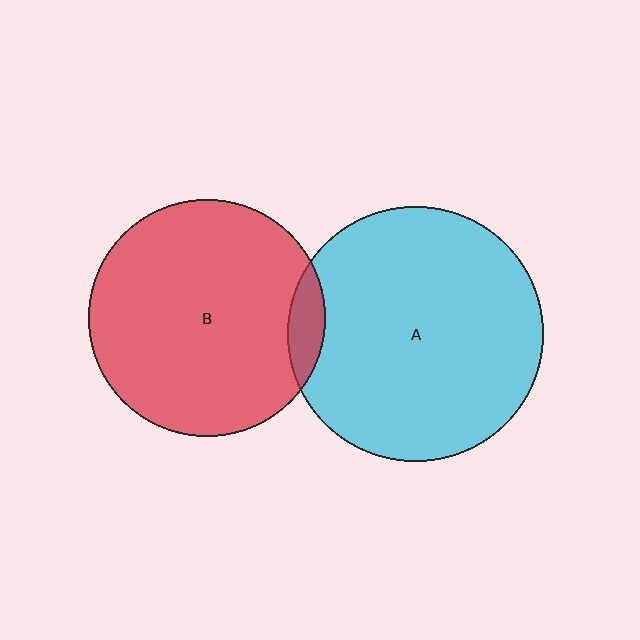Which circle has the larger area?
Circle A (cyan).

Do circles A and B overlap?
Yes.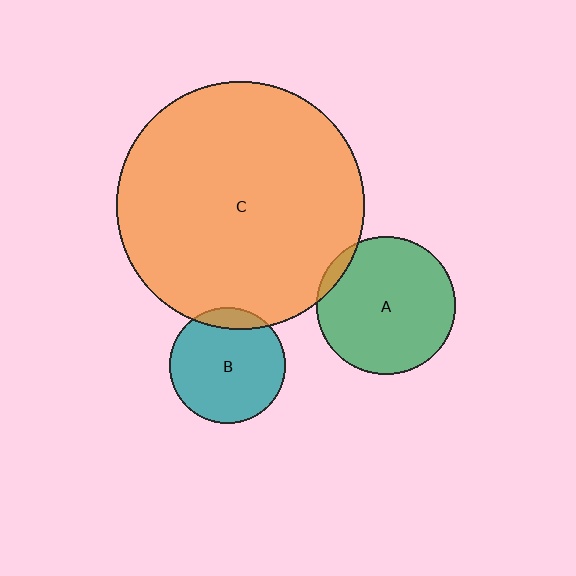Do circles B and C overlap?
Yes.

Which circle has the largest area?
Circle C (orange).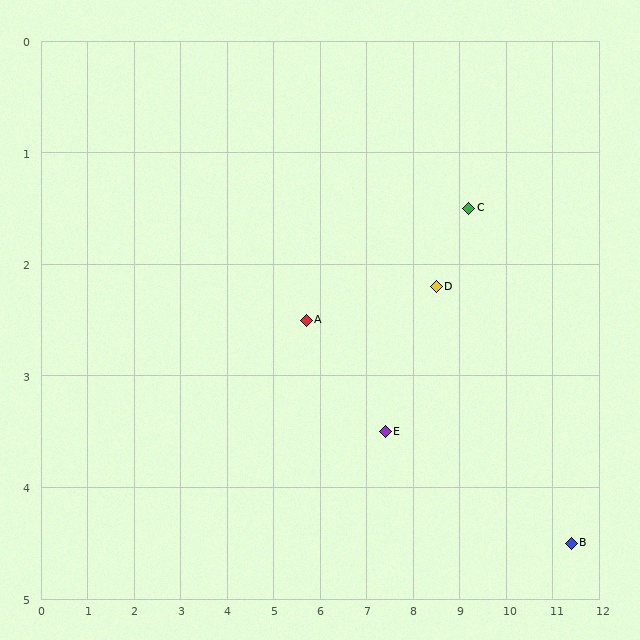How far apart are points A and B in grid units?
Points A and B are about 6.0 grid units apart.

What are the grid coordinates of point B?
Point B is at approximately (11.4, 4.5).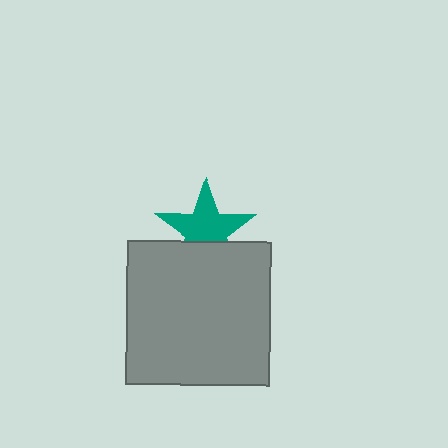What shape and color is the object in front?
The object in front is a gray square.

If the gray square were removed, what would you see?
You would see the complete teal star.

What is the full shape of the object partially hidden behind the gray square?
The partially hidden object is a teal star.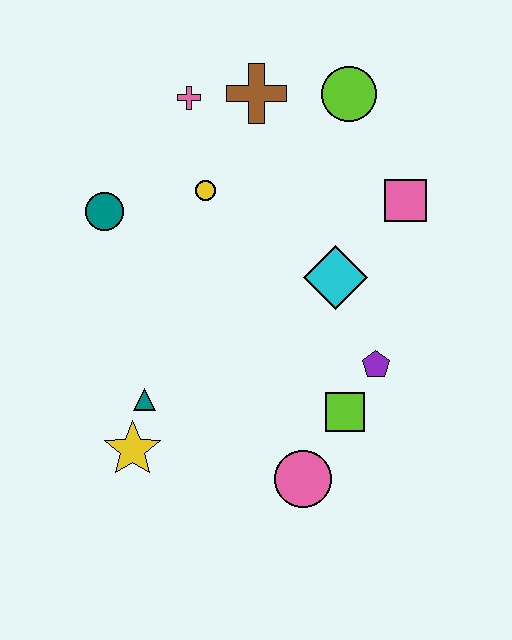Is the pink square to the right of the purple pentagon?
Yes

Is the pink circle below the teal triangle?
Yes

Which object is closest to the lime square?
The purple pentagon is closest to the lime square.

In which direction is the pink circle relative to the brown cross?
The pink circle is below the brown cross.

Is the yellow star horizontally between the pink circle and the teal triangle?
No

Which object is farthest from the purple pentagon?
The pink cross is farthest from the purple pentagon.